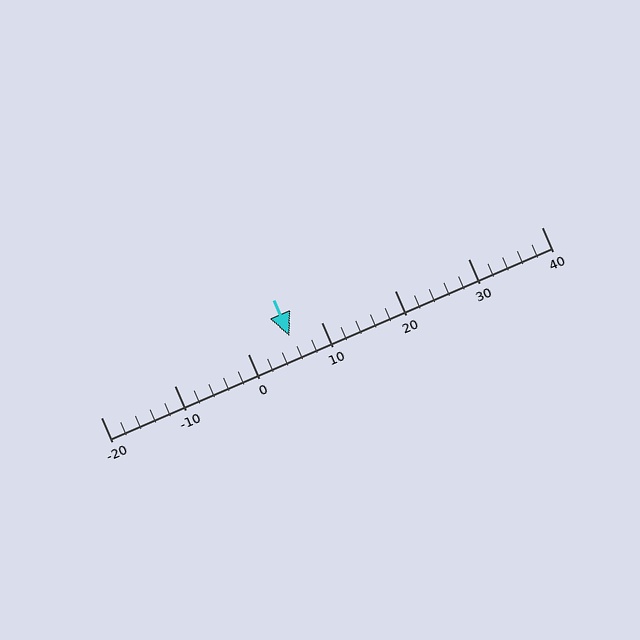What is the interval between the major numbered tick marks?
The major tick marks are spaced 10 units apart.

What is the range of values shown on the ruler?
The ruler shows values from -20 to 40.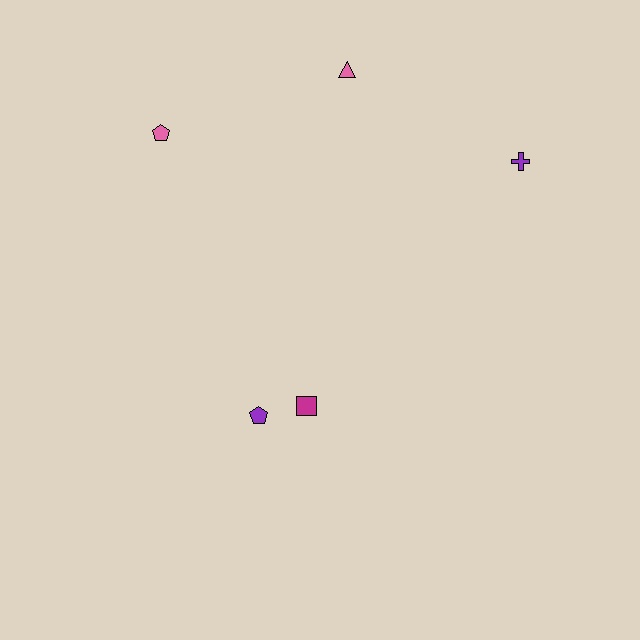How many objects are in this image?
There are 5 objects.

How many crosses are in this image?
There is 1 cross.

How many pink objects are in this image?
There are 2 pink objects.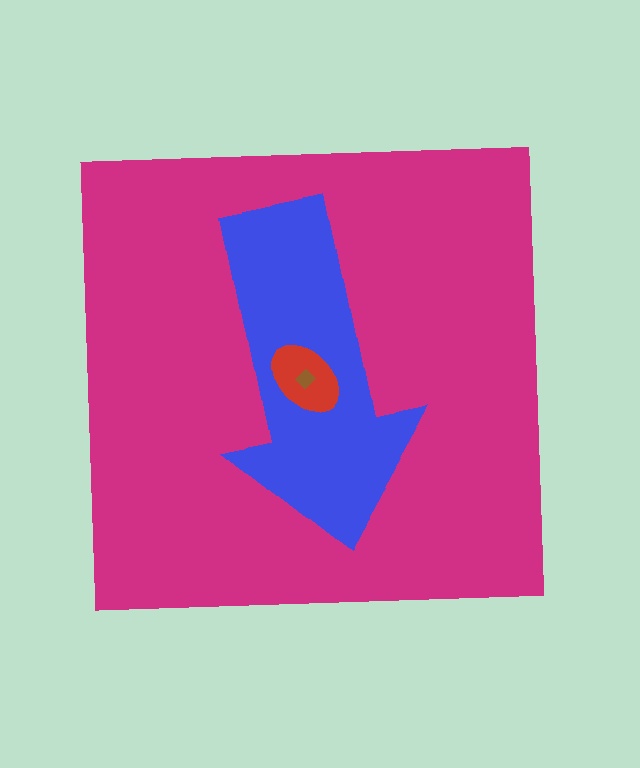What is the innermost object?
The brown diamond.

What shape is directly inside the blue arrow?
The red ellipse.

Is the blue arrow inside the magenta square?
Yes.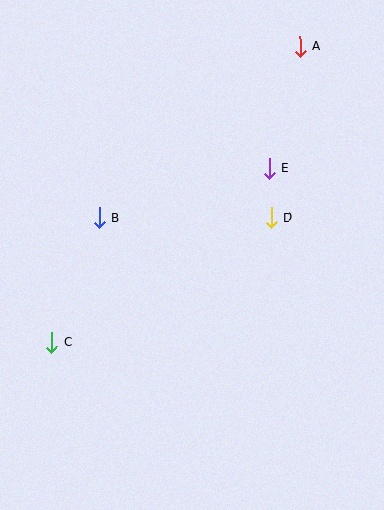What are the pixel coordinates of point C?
Point C is at (52, 343).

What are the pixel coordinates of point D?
Point D is at (271, 218).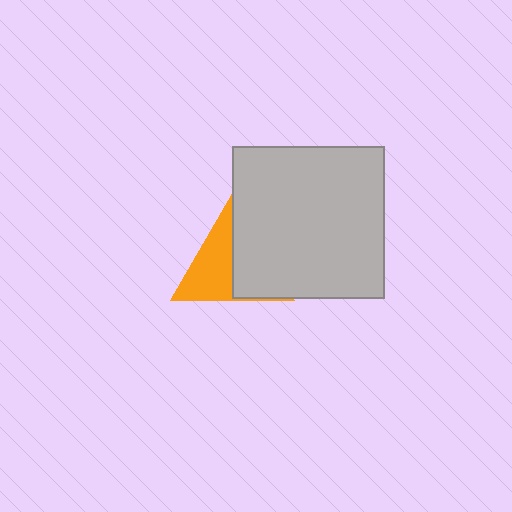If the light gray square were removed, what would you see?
You would see the complete orange triangle.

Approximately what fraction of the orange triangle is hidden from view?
Roughly 50% of the orange triangle is hidden behind the light gray square.